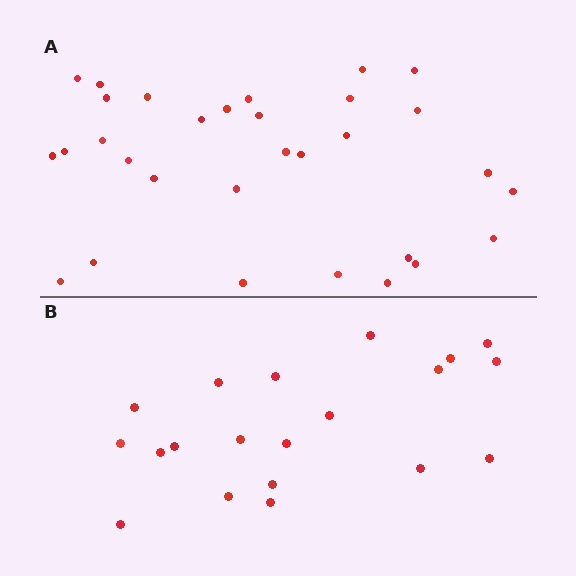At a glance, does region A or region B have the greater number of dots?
Region A (the top region) has more dots.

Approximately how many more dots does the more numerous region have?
Region A has roughly 12 or so more dots than region B.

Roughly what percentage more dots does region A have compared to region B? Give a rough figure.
About 55% more.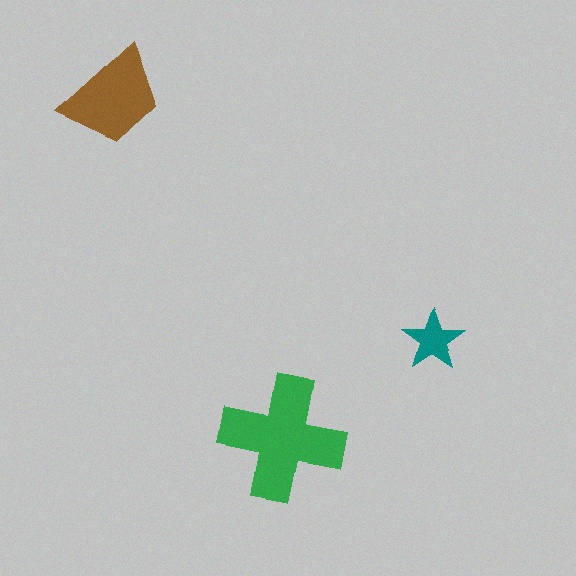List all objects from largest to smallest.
The green cross, the brown trapezoid, the teal star.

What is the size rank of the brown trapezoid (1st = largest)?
2nd.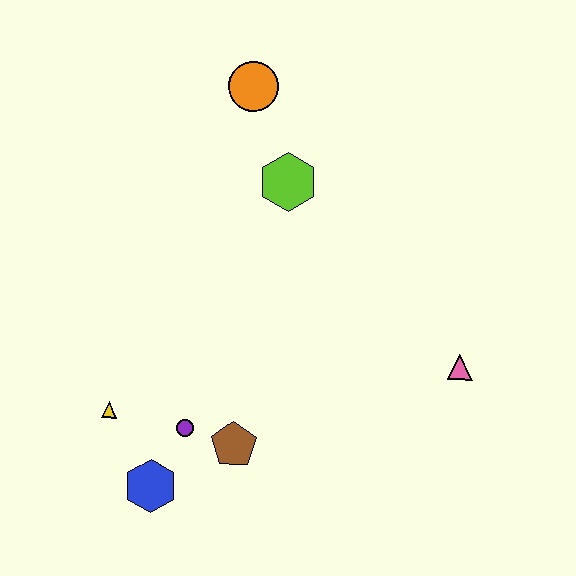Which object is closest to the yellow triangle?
The purple circle is closest to the yellow triangle.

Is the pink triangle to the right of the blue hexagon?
Yes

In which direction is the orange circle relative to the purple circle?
The orange circle is above the purple circle.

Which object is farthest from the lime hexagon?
The blue hexagon is farthest from the lime hexagon.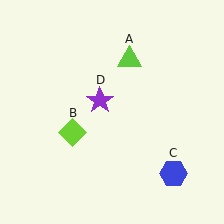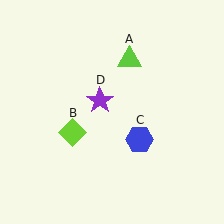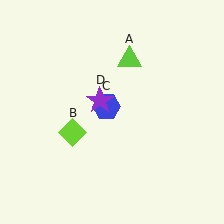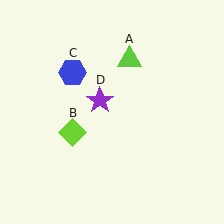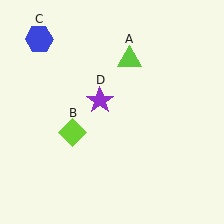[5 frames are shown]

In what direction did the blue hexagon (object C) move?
The blue hexagon (object C) moved up and to the left.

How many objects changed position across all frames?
1 object changed position: blue hexagon (object C).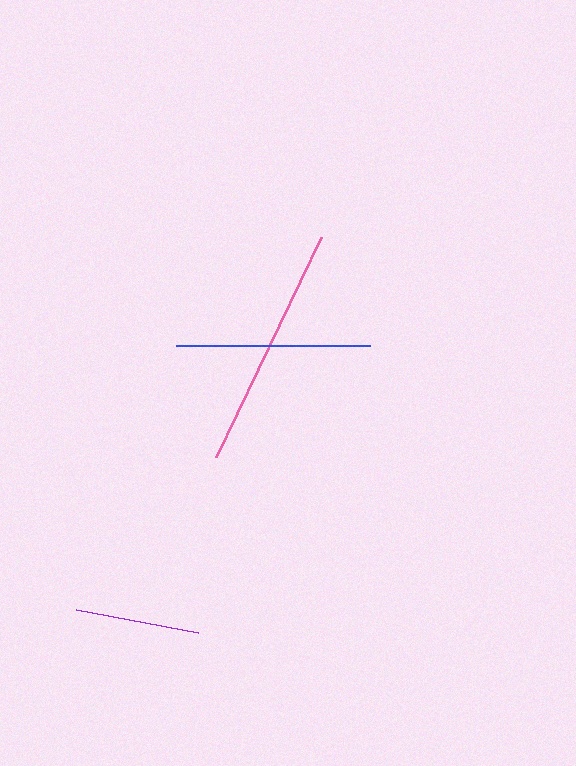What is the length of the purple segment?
The purple segment is approximately 124 pixels long.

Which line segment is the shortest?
The purple line is the shortest at approximately 124 pixels.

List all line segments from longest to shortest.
From longest to shortest: pink, blue, purple.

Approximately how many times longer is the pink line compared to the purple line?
The pink line is approximately 2.0 times the length of the purple line.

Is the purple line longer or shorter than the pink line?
The pink line is longer than the purple line.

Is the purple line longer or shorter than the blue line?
The blue line is longer than the purple line.